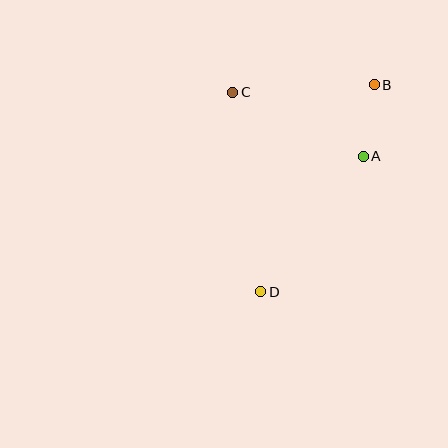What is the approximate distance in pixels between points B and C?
The distance between B and C is approximately 142 pixels.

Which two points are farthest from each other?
Points B and D are farthest from each other.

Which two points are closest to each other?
Points A and B are closest to each other.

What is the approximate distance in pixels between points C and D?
The distance between C and D is approximately 202 pixels.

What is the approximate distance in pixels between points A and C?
The distance between A and C is approximately 146 pixels.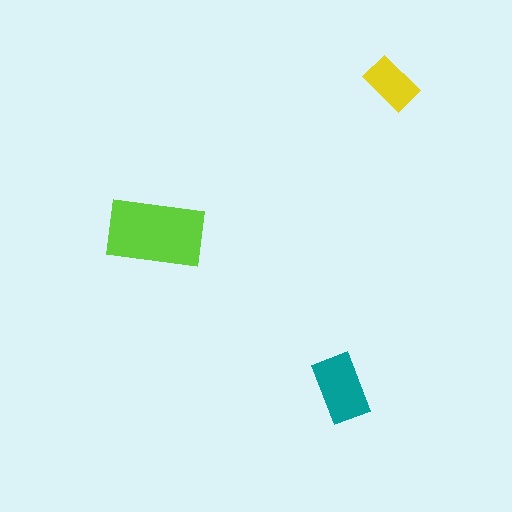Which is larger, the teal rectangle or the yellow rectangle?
The teal one.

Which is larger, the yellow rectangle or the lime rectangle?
The lime one.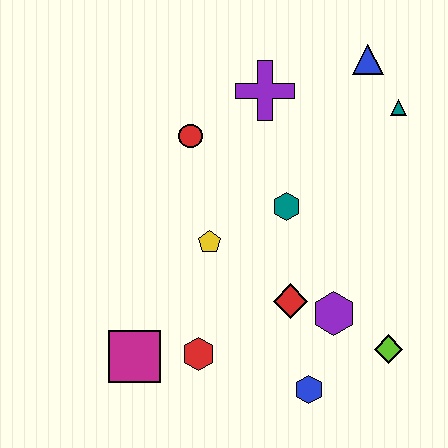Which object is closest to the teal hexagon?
The yellow pentagon is closest to the teal hexagon.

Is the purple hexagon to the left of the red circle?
No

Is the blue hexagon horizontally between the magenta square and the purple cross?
No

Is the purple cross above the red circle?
Yes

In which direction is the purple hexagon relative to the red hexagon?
The purple hexagon is to the right of the red hexagon.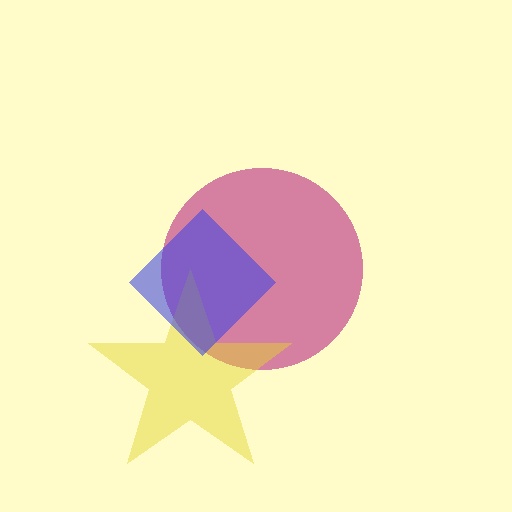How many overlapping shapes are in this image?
There are 3 overlapping shapes in the image.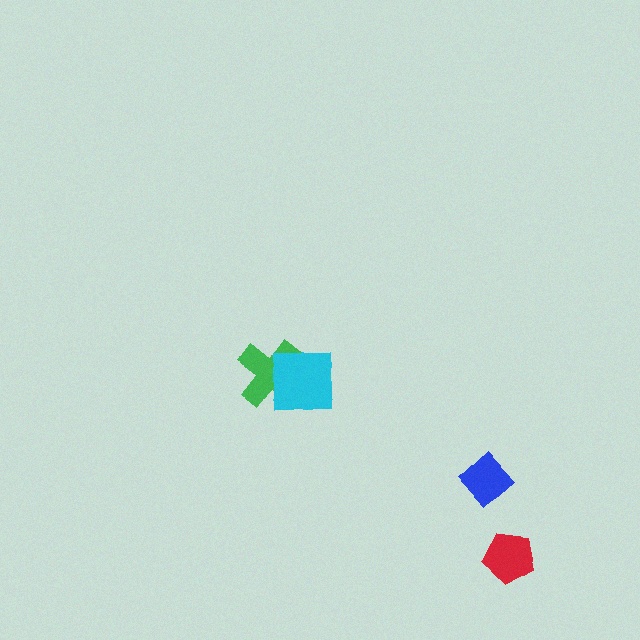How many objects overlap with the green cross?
1 object overlaps with the green cross.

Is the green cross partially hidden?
Yes, it is partially covered by another shape.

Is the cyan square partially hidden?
No, no other shape covers it.